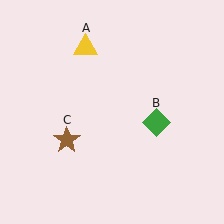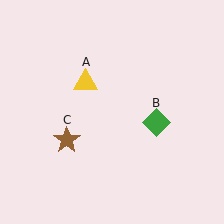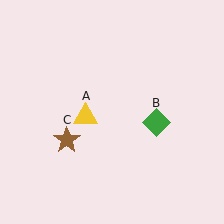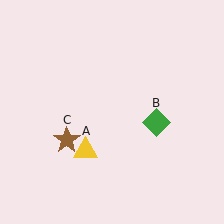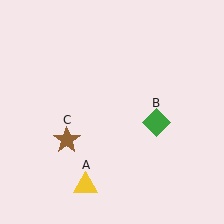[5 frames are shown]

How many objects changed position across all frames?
1 object changed position: yellow triangle (object A).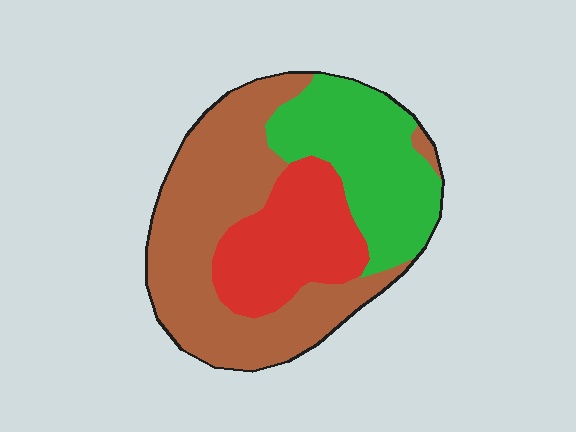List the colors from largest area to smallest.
From largest to smallest: brown, green, red.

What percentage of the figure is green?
Green covers 29% of the figure.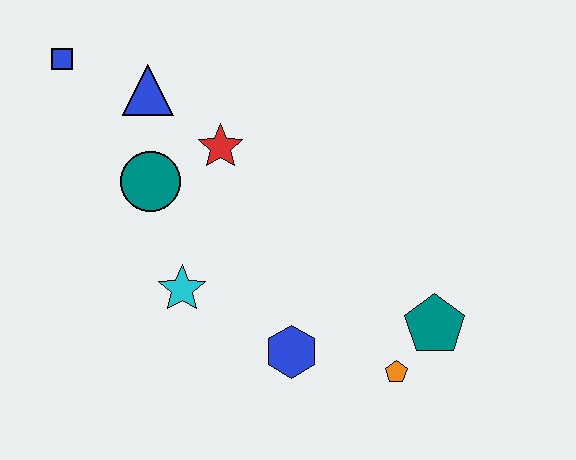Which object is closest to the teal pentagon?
The orange pentagon is closest to the teal pentagon.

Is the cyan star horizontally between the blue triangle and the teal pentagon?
Yes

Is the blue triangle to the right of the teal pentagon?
No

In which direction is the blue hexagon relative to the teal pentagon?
The blue hexagon is to the left of the teal pentagon.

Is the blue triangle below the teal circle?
No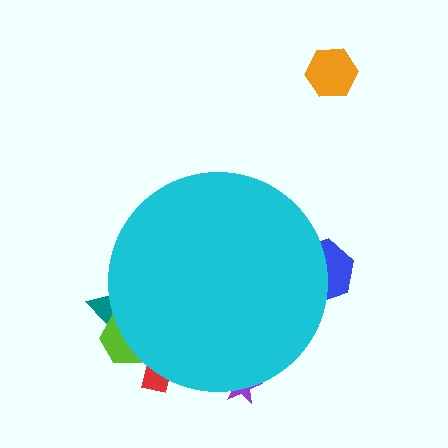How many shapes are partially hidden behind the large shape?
5 shapes are partially hidden.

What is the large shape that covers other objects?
A cyan circle.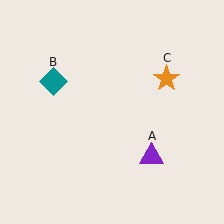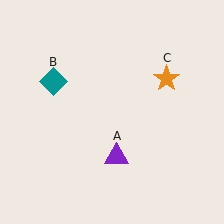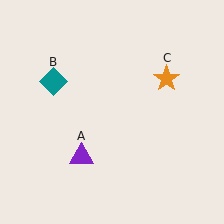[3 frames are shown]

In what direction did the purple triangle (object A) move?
The purple triangle (object A) moved left.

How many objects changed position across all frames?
1 object changed position: purple triangle (object A).